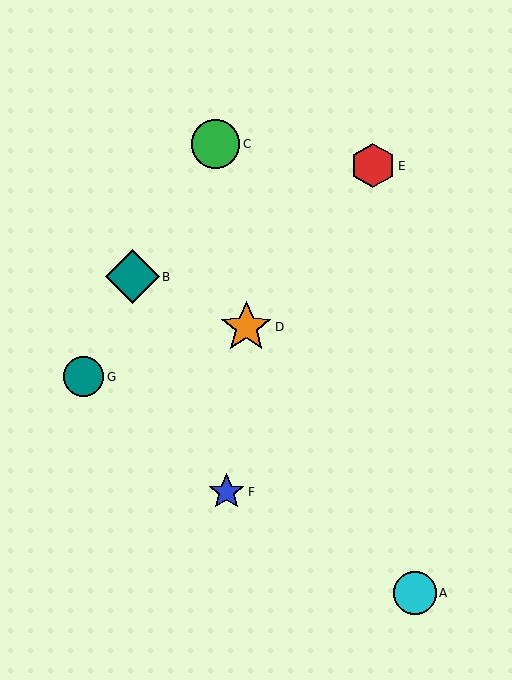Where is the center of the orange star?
The center of the orange star is at (246, 327).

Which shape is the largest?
The teal diamond (labeled B) is the largest.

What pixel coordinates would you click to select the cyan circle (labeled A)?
Click at (415, 593) to select the cyan circle A.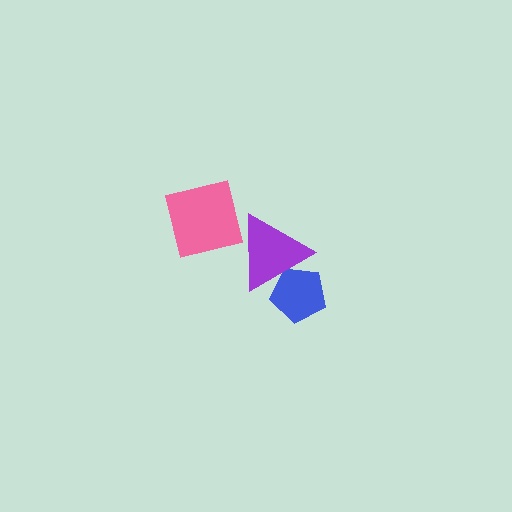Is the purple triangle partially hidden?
No, no other shape covers it.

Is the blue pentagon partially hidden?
Yes, it is partially covered by another shape.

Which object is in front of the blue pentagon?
The purple triangle is in front of the blue pentagon.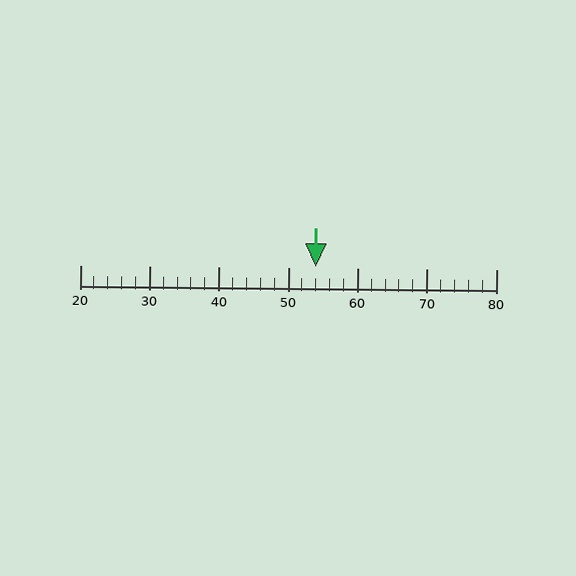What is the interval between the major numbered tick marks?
The major tick marks are spaced 10 units apart.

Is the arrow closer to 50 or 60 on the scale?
The arrow is closer to 50.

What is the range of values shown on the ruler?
The ruler shows values from 20 to 80.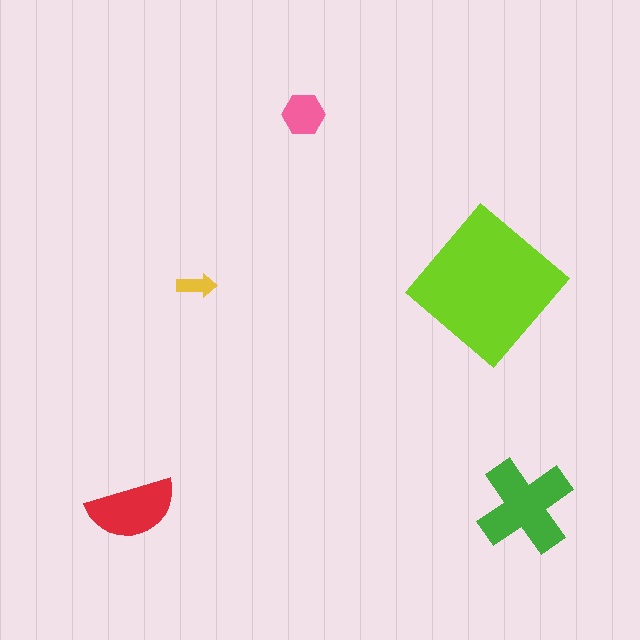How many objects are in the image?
There are 5 objects in the image.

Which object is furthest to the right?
The green cross is rightmost.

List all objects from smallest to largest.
The yellow arrow, the pink hexagon, the red semicircle, the green cross, the lime diamond.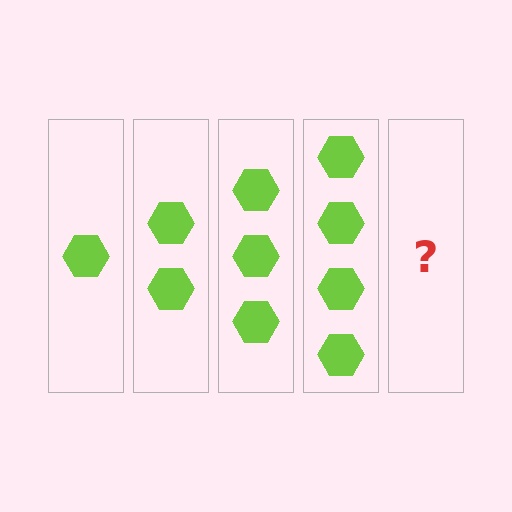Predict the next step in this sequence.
The next step is 5 hexagons.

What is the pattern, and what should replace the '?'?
The pattern is that each step adds one more hexagon. The '?' should be 5 hexagons.